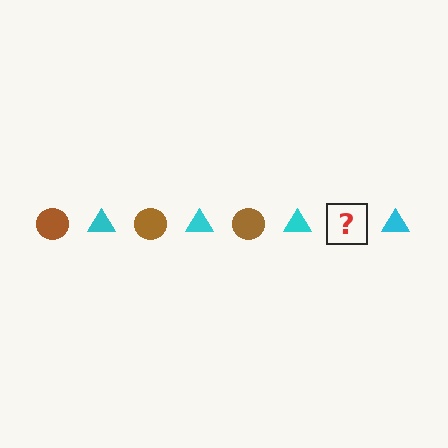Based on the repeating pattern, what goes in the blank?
The blank should be a brown circle.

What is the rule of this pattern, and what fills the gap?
The rule is that the pattern alternates between brown circle and cyan triangle. The gap should be filled with a brown circle.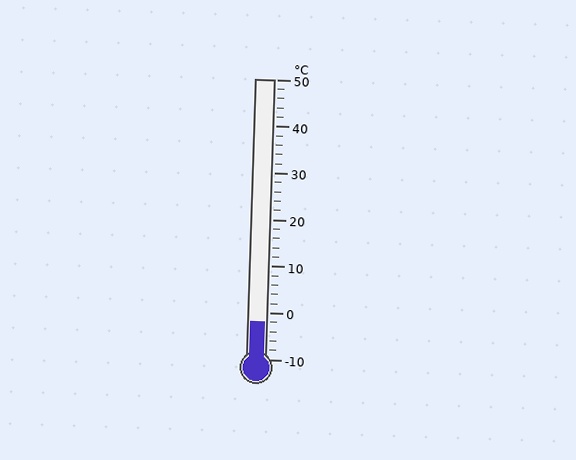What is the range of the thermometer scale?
The thermometer scale ranges from -10°C to 50°C.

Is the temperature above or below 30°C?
The temperature is below 30°C.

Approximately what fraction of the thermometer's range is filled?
The thermometer is filled to approximately 15% of its range.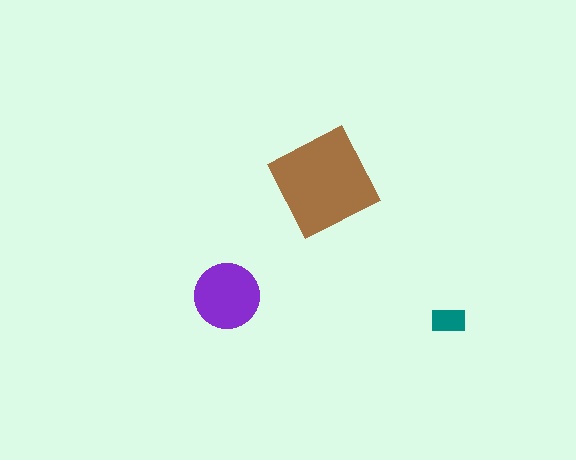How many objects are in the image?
There are 3 objects in the image.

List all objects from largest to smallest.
The brown diamond, the purple circle, the teal rectangle.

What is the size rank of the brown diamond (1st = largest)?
1st.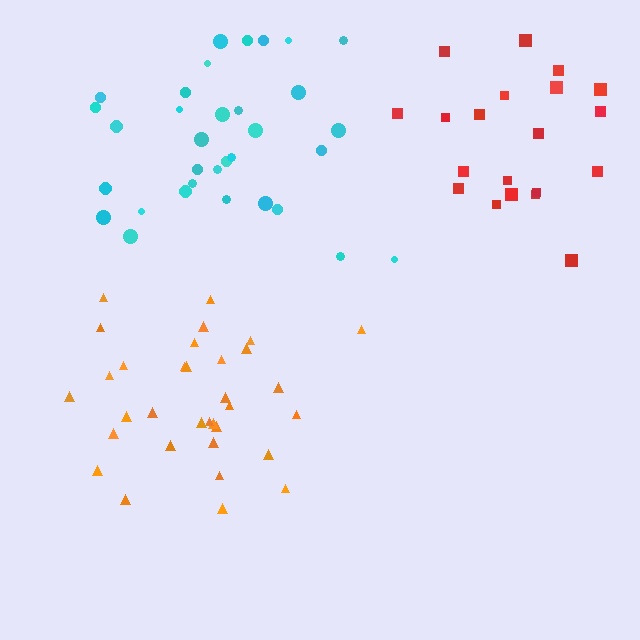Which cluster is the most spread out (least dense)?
Red.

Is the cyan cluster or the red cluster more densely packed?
Cyan.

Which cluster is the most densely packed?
Cyan.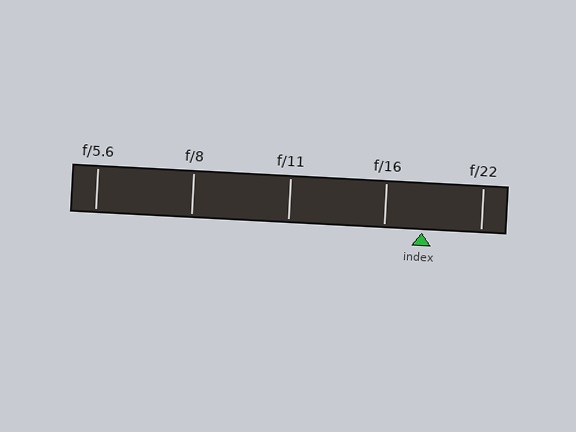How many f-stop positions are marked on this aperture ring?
There are 5 f-stop positions marked.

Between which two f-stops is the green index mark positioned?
The index mark is between f/16 and f/22.